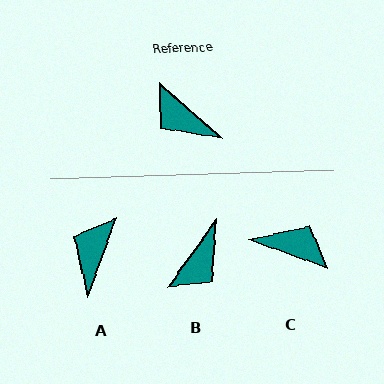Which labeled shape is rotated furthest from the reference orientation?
C, about 159 degrees away.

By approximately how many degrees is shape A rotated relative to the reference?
Approximately 69 degrees clockwise.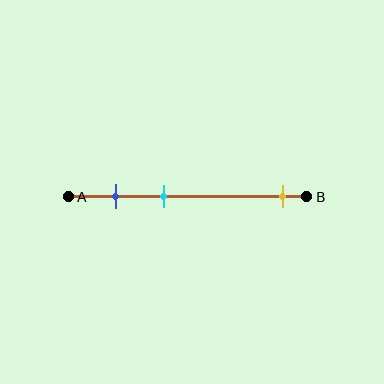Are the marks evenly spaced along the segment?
No, the marks are not evenly spaced.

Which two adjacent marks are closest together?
The blue and cyan marks are the closest adjacent pair.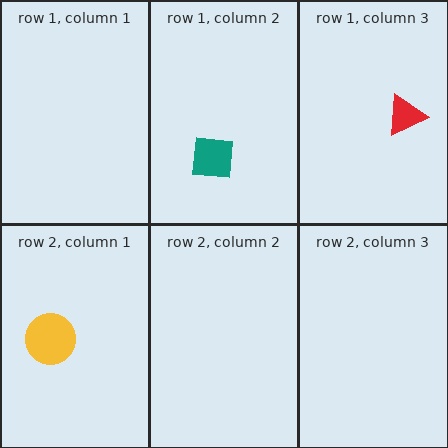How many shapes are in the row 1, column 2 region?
1.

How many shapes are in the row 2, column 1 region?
1.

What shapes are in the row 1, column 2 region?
The teal square.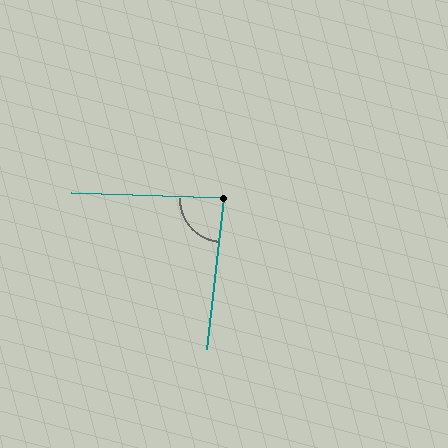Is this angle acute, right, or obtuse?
It is approximately a right angle.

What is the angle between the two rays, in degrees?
Approximately 86 degrees.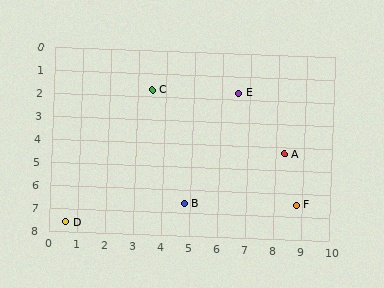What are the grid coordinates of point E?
Point E is at approximately (6.6, 1.7).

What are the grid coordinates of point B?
Point B is at approximately (4.8, 6.6).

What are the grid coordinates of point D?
Point D is at approximately (0.6, 7.6).